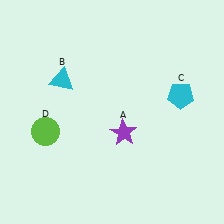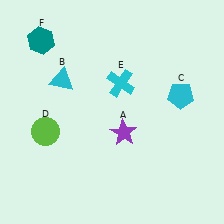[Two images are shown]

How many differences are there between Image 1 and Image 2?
There are 2 differences between the two images.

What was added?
A cyan cross (E), a teal hexagon (F) were added in Image 2.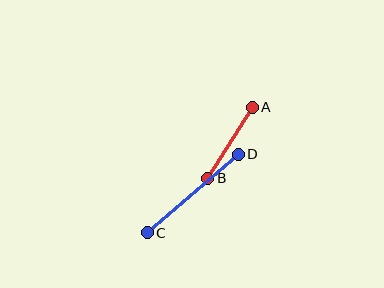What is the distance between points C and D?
The distance is approximately 120 pixels.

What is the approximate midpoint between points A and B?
The midpoint is at approximately (230, 143) pixels.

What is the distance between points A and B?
The distance is approximately 83 pixels.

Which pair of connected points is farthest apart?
Points C and D are farthest apart.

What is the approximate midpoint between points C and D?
The midpoint is at approximately (193, 193) pixels.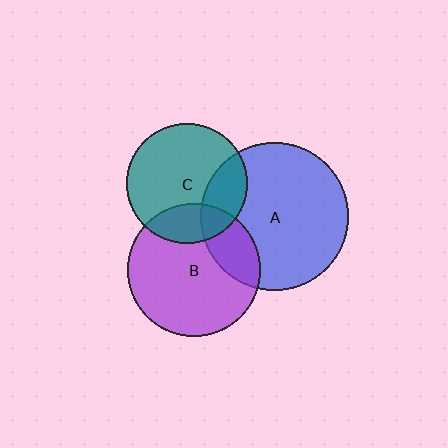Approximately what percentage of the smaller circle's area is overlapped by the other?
Approximately 25%.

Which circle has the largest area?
Circle A (blue).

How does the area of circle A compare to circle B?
Approximately 1.2 times.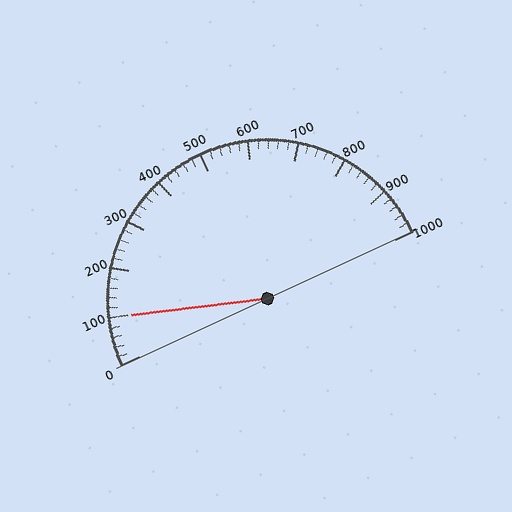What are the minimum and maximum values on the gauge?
The gauge ranges from 0 to 1000.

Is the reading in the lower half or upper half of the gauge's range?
The reading is in the lower half of the range (0 to 1000).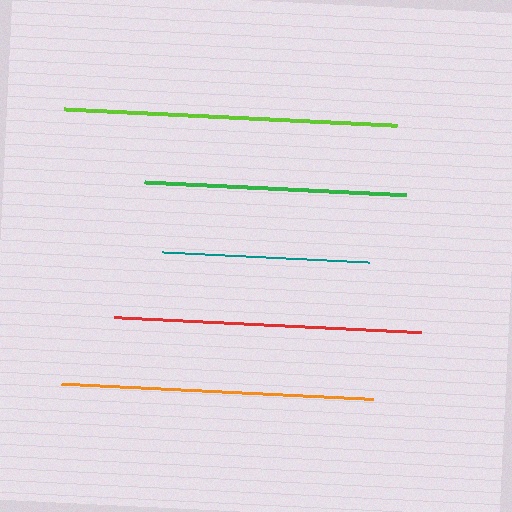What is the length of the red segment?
The red segment is approximately 308 pixels long.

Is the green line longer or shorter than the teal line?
The green line is longer than the teal line.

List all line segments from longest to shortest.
From longest to shortest: lime, orange, red, green, teal.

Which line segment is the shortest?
The teal line is the shortest at approximately 207 pixels.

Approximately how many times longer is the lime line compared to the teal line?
The lime line is approximately 1.6 times the length of the teal line.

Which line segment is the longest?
The lime line is the longest at approximately 333 pixels.